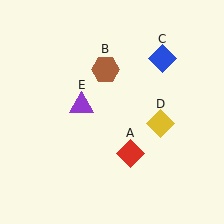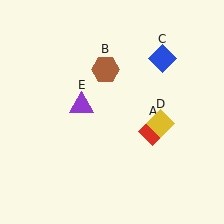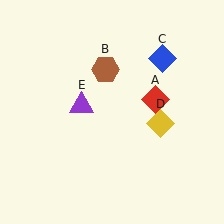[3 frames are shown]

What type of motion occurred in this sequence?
The red diamond (object A) rotated counterclockwise around the center of the scene.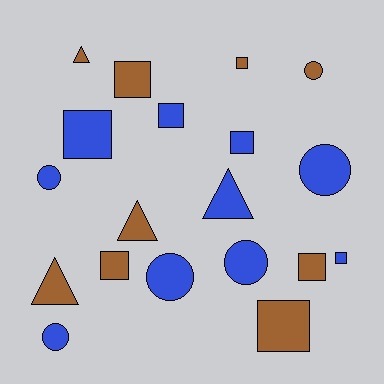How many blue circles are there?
There are 5 blue circles.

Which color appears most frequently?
Blue, with 10 objects.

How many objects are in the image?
There are 19 objects.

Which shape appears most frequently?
Square, with 9 objects.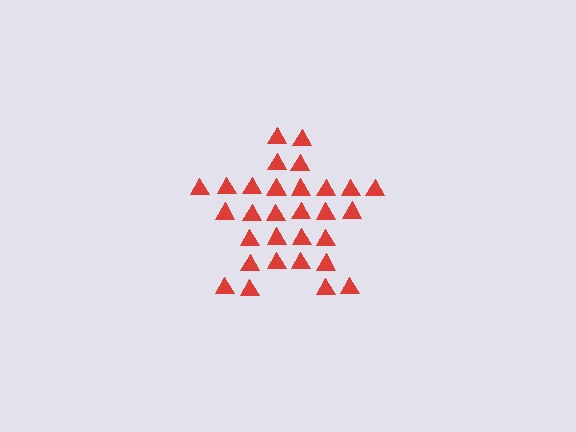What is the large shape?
The large shape is a star.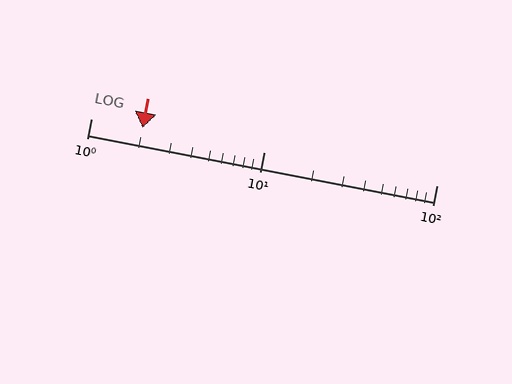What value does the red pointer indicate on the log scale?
The pointer indicates approximately 2.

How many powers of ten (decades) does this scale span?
The scale spans 2 decades, from 1 to 100.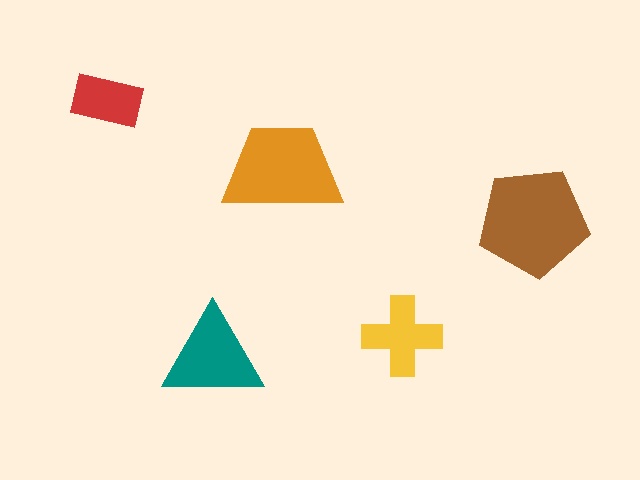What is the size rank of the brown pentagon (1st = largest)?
1st.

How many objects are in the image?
There are 5 objects in the image.